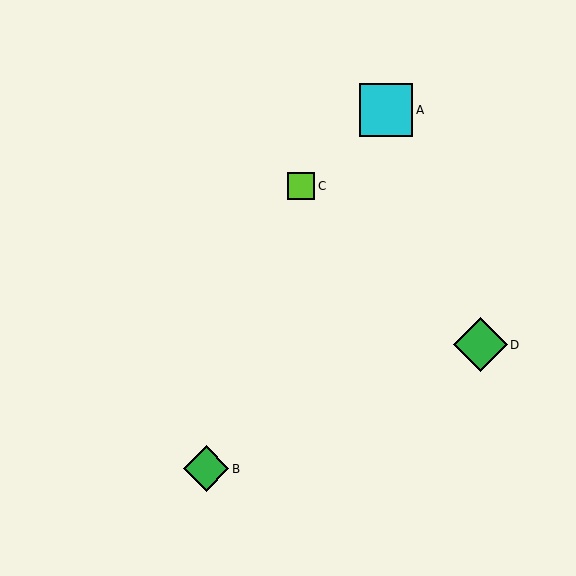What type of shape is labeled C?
Shape C is a lime square.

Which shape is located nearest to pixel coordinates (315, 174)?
The lime square (labeled C) at (301, 186) is nearest to that location.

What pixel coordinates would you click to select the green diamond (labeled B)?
Click at (206, 469) to select the green diamond B.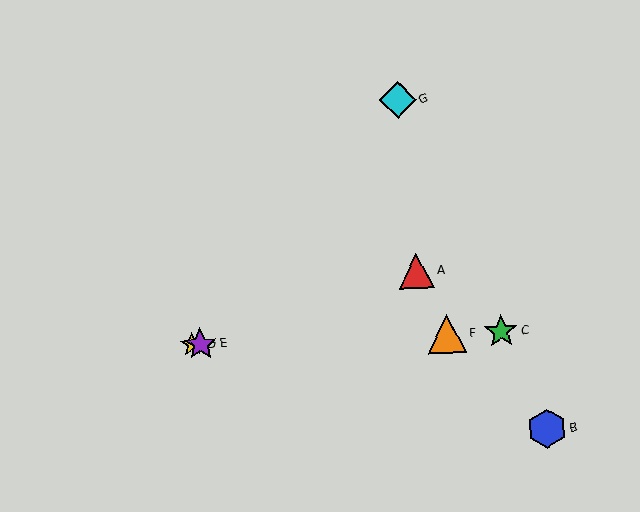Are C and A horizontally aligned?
No, C is at y≈332 and A is at y≈271.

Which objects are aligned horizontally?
Objects C, D, E, F are aligned horizontally.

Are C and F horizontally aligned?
Yes, both are at y≈332.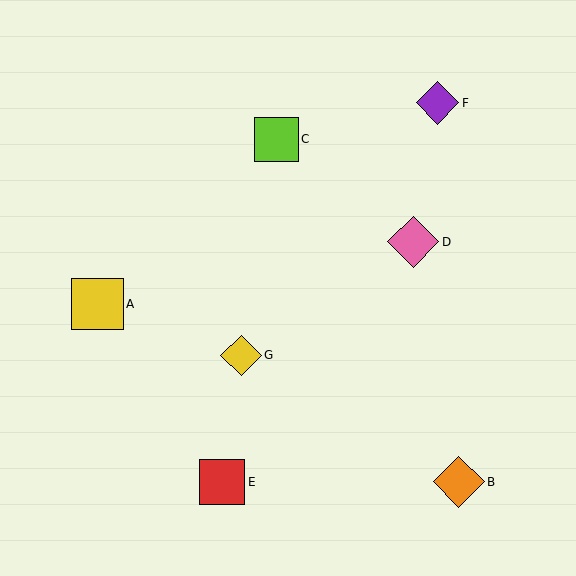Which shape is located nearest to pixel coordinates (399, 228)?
The pink diamond (labeled D) at (413, 242) is nearest to that location.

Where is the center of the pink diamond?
The center of the pink diamond is at (413, 242).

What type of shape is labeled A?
Shape A is a yellow square.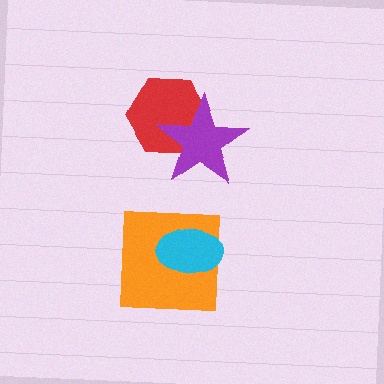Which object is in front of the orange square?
The cyan ellipse is in front of the orange square.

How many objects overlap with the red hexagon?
1 object overlaps with the red hexagon.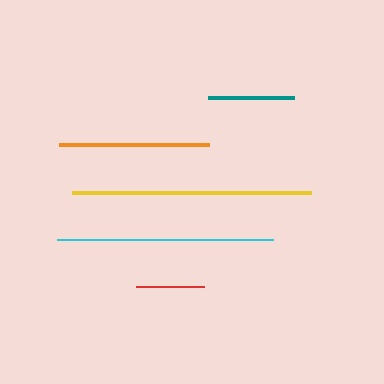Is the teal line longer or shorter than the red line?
The teal line is longer than the red line.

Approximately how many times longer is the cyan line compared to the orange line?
The cyan line is approximately 1.4 times the length of the orange line.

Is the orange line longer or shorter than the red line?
The orange line is longer than the red line.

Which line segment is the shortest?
The red line is the shortest at approximately 69 pixels.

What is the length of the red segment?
The red segment is approximately 69 pixels long.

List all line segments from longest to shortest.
From longest to shortest: yellow, cyan, orange, teal, red.